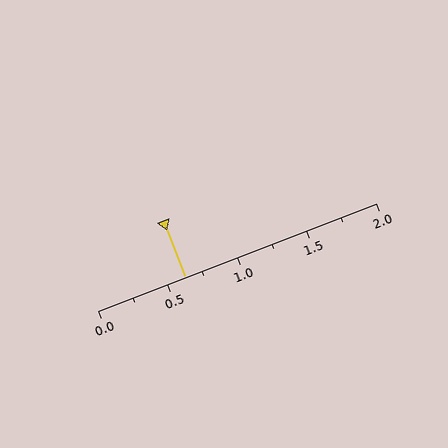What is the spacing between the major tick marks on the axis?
The major ticks are spaced 0.5 apart.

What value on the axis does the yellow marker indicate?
The marker indicates approximately 0.62.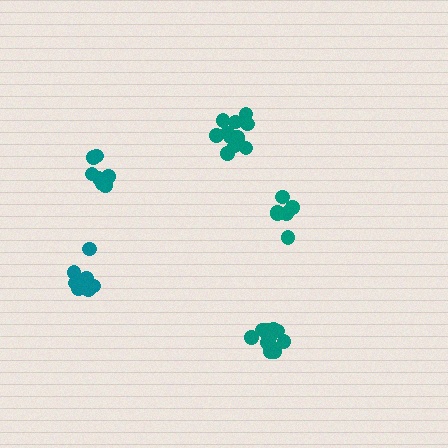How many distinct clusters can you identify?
There are 5 distinct clusters.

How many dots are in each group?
Group 1: 12 dots, Group 2: 12 dots, Group 3: 6 dots, Group 4: 10 dots, Group 5: 7 dots (47 total).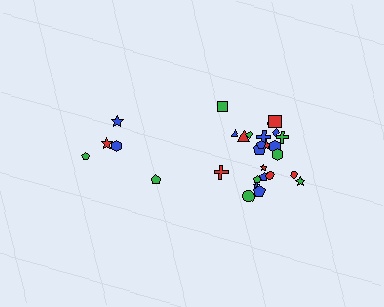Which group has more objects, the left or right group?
The right group.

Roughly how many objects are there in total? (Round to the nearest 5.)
Roughly 30 objects in total.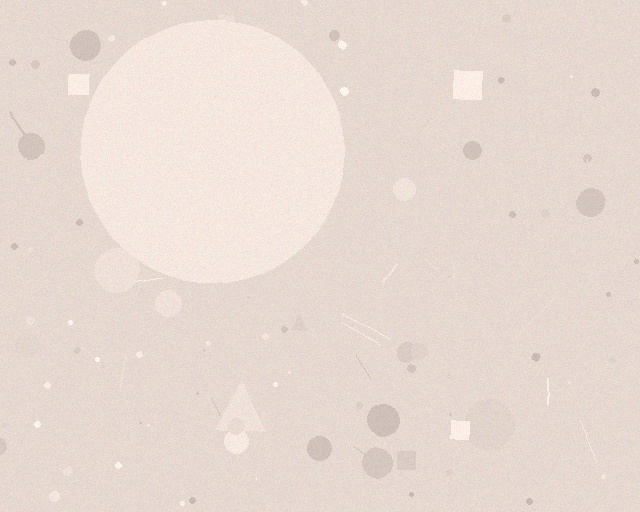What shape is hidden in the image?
A circle is hidden in the image.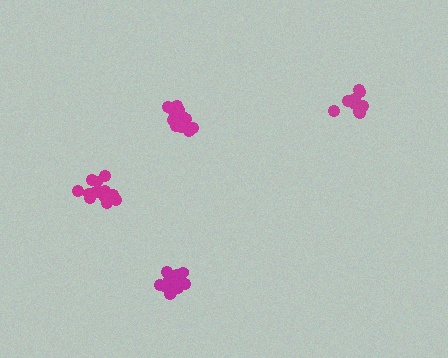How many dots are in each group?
Group 1: 14 dots, Group 2: 13 dots, Group 3: 11 dots, Group 4: 14 dots (52 total).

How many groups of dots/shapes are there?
There are 4 groups.